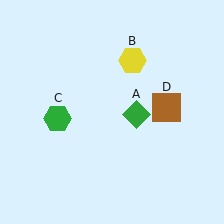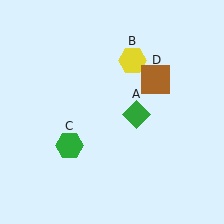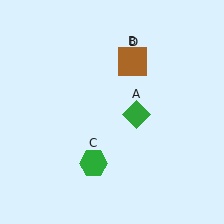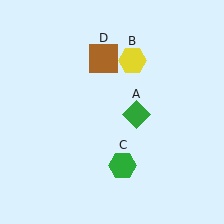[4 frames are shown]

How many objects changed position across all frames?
2 objects changed position: green hexagon (object C), brown square (object D).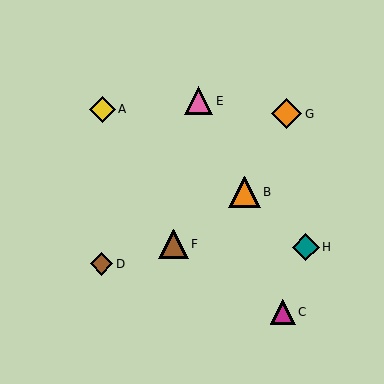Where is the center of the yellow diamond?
The center of the yellow diamond is at (102, 109).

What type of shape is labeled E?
Shape E is a pink triangle.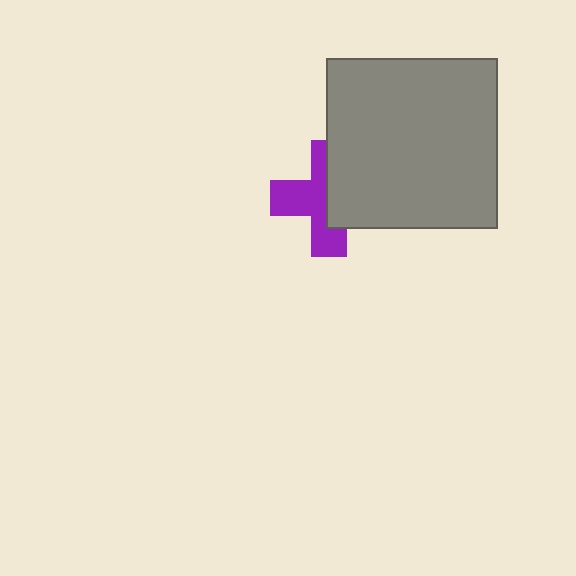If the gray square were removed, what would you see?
You would see the complete purple cross.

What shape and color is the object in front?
The object in front is a gray square.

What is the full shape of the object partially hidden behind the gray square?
The partially hidden object is a purple cross.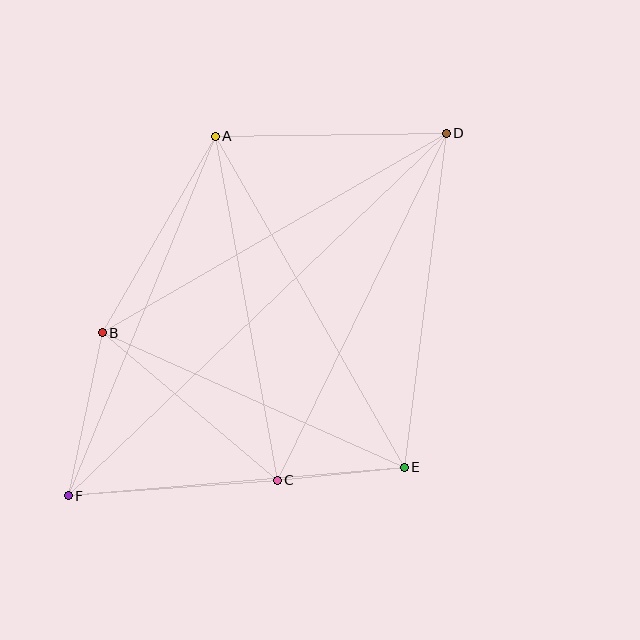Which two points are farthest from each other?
Points D and F are farthest from each other.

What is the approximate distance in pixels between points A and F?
The distance between A and F is approximately 388 pixels.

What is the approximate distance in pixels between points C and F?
The distance between C and F is approximately 210 pixels.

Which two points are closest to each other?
Points C and E are closest to each other.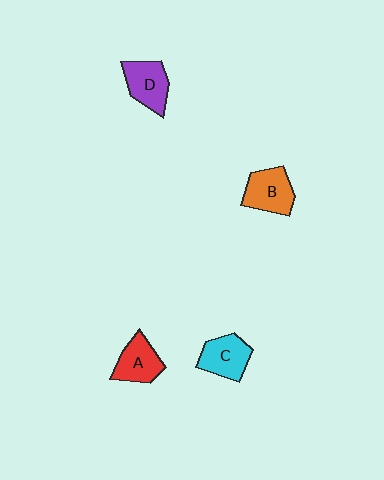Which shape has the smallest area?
Shape A (red).